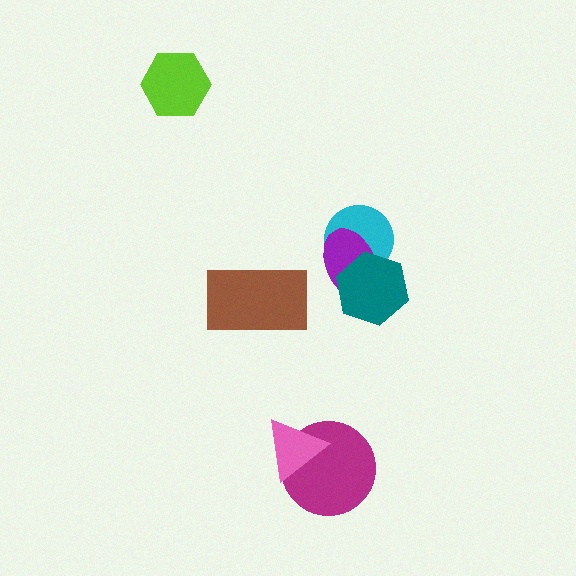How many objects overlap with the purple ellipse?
2 objects overlap with the purple ellipse.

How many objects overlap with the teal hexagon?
2 objects overlap with the teal hexagon.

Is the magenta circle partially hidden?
Yes, it is partially covered by another shape.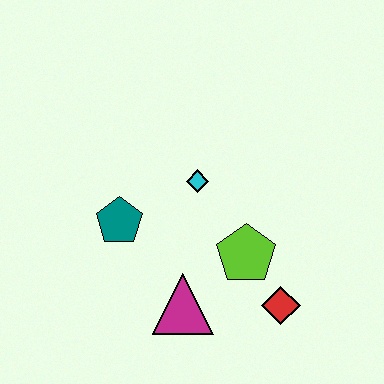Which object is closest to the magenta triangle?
The lime pentagon is closest to the magenta triangle.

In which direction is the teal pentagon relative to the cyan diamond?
The teal pentagon is to the left of the cyan diamond.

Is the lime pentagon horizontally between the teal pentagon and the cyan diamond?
No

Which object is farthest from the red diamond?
The teal pentagon is farthest from the red diamond.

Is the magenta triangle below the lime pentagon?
Yes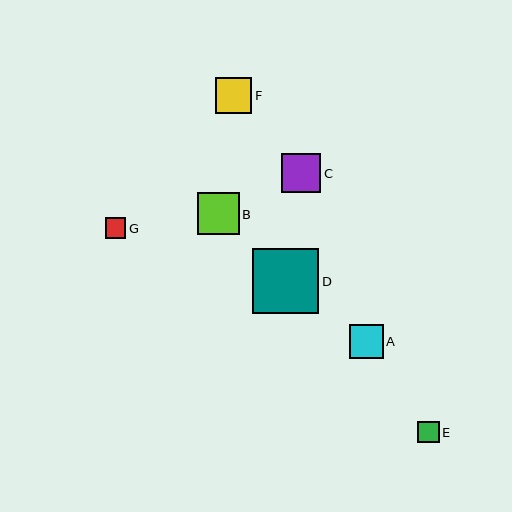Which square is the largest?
Square D is the largest with a size of approximately 66 pixels.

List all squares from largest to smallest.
From largest to smallest: D, B, C, F, A, E, G.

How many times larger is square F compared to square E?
Square F is approximately 1.7 times the size of square E.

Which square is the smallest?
Square G is the smallest with a size of approximately 21 pixels.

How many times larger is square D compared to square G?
Square D is approximately 3.2 times the size of square G.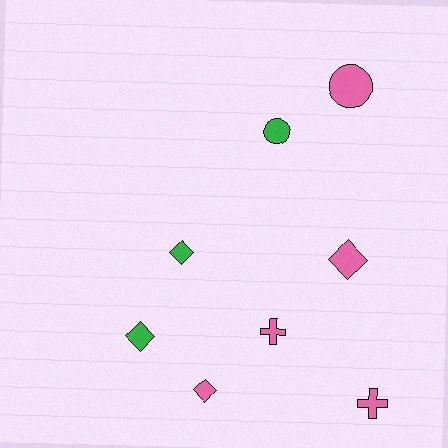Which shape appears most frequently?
Diamond, with 4 objects.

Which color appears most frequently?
Pink, with 5 objects.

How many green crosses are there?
There are no green crosses.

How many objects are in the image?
There are 8 objects.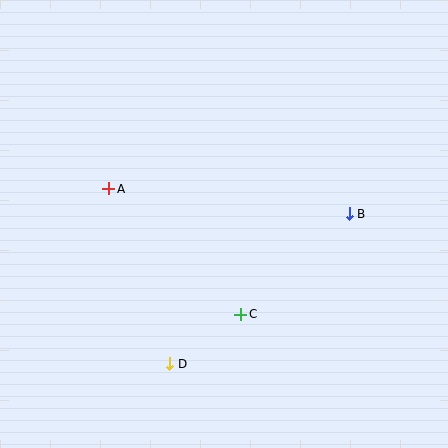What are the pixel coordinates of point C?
Point C is at (241, 314).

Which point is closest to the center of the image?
Point C at (241, 314) is closest to the center.